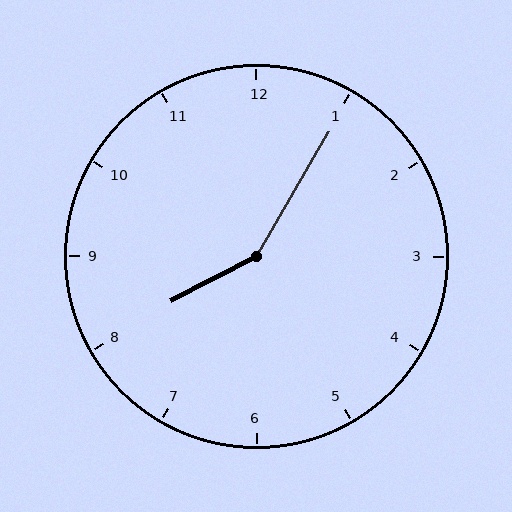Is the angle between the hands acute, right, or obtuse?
It is obtuse.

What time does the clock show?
8:05.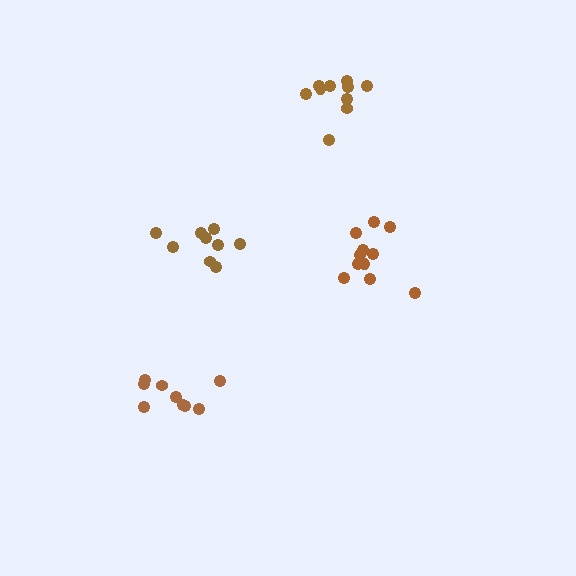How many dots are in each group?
Group 1: 9 dots, Group 2: 11 dots, Group 3: 10 dots, Group 4: 9 dots (39 total).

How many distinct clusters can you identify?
There are 4 distinct clusters.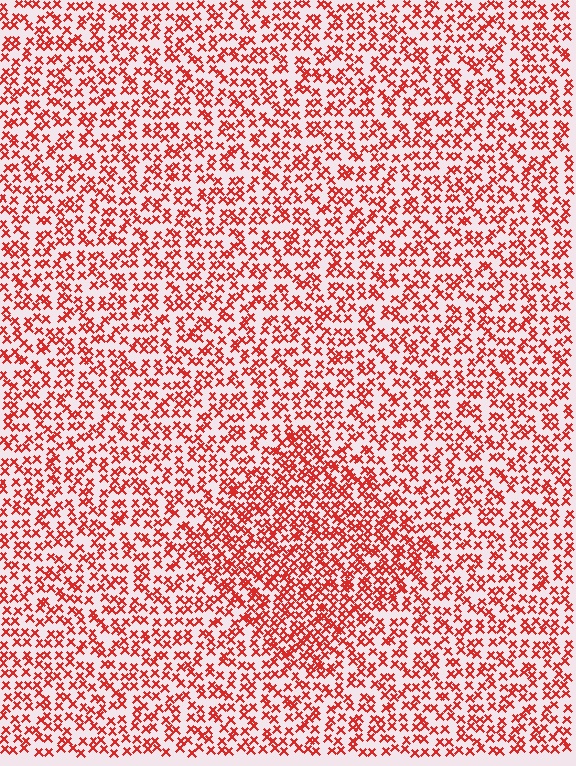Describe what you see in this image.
The image contains small red elements arranged at two different densities. A diamond-shaped region is visible where the elements are more densely packed than the surrounding area.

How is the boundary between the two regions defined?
The boundary is defined by a change in element density (approximately 1.6x ratio). All elements are the same color, size, and shape.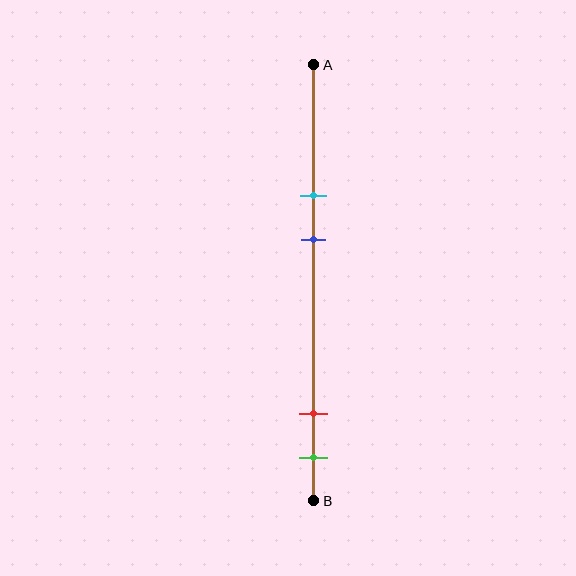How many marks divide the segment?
There are 4 marks dividing the segment.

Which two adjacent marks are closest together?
The red and green marks are the closest adjacent pair.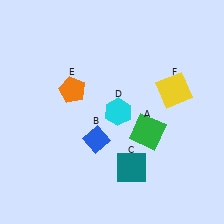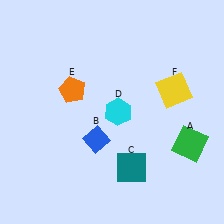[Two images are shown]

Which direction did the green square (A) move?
The green square (A) moved right.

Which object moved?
The green square (A) moved right.